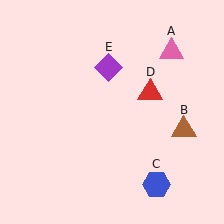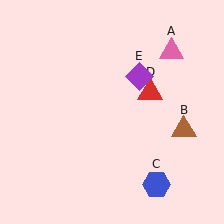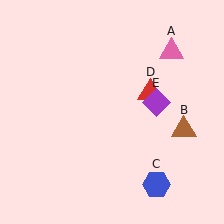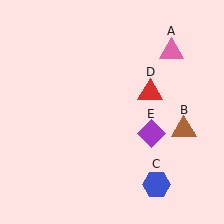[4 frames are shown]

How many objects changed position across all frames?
1 object changed position: purple diamond (object E).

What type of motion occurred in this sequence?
The purple diamond (object E) rotated clockwise around the center of the scene.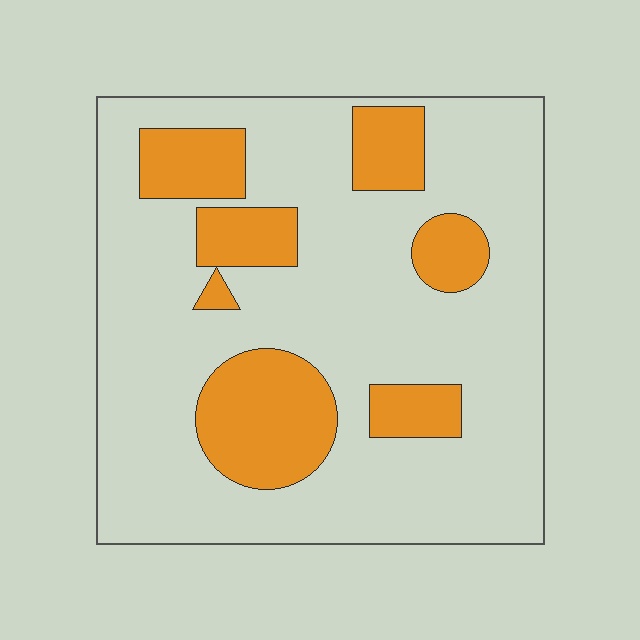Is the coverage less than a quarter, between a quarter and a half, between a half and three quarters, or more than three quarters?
Less than a quarter.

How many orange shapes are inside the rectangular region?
7.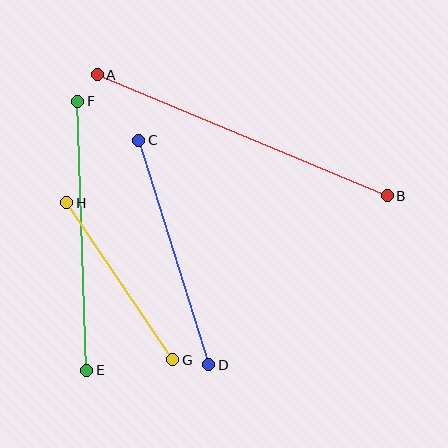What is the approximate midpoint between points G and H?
The midpoint is at approximately (120, 281) pixels.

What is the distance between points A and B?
The distance is approximately 314 pixels.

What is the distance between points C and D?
The distance is approximately 235 pixels.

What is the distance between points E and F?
The distance is approximately 269 pixels.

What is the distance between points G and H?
The distance is approximately 189 pixels.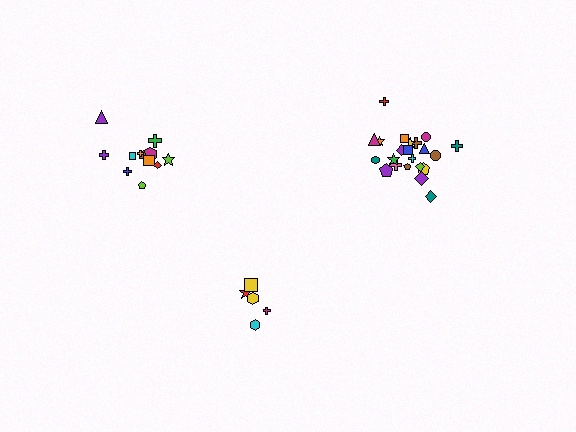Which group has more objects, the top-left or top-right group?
The top-right group.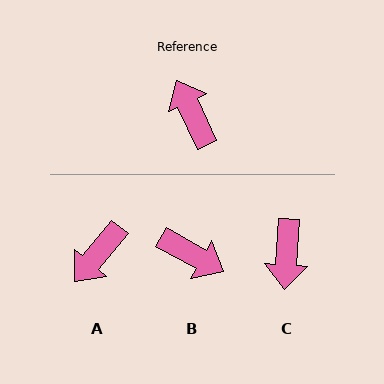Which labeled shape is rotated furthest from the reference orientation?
C, about 151 degrees away.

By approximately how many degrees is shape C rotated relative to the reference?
Approximately 151 degrees counter-clockwise.